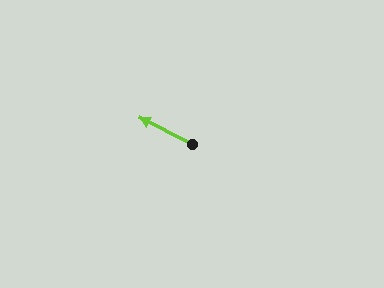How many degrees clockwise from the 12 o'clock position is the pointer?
Approximately 297 degrees.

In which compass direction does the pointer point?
Northwest.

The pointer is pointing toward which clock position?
Roughly 10 o'clock.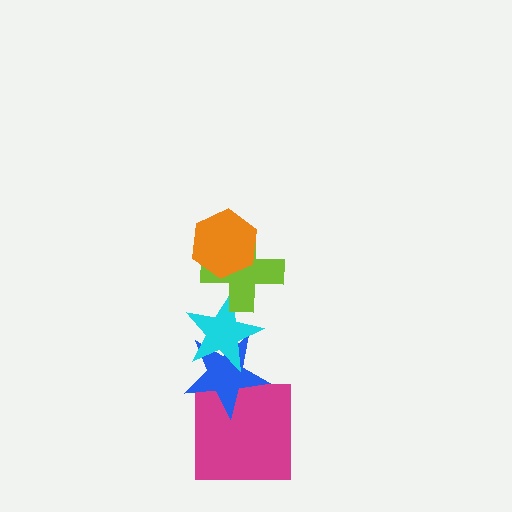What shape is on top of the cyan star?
The lime cross is on top of the cyan star.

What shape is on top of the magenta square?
The blue star is on top of the magenta square.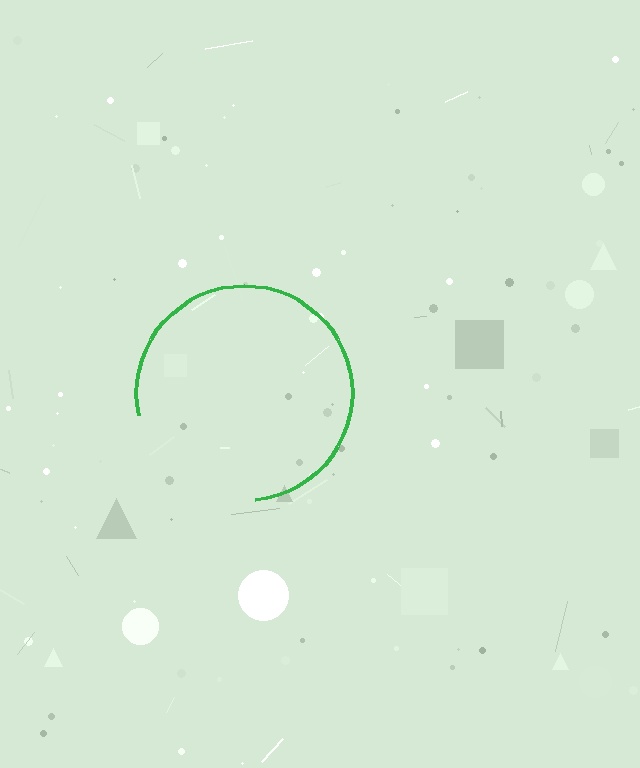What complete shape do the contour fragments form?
The contour fragments form a circle.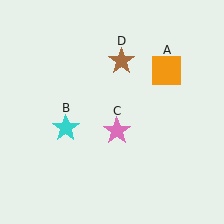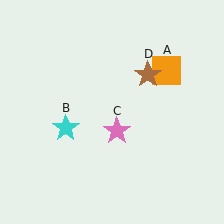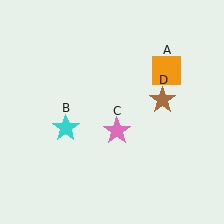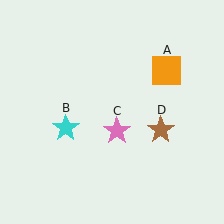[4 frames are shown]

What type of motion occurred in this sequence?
The brown star (object D) rotated clockwise around the center of the scene.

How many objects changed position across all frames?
1 object changed position: brown star (object D).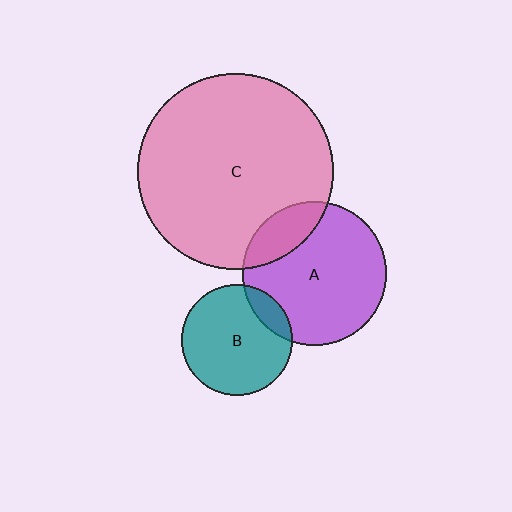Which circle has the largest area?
Circle C (pink).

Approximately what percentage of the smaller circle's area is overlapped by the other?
Approximately 15%.